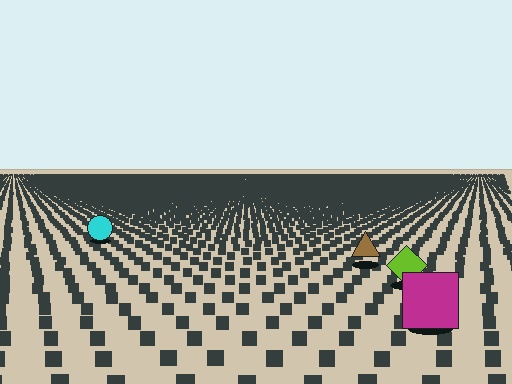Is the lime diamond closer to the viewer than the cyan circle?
Yes. The lime diamond is closer — you can tell from the texture gradient: the ground texture is coarser near it.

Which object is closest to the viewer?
The magenta square is closest. The texture marks near it are larger and more spread out.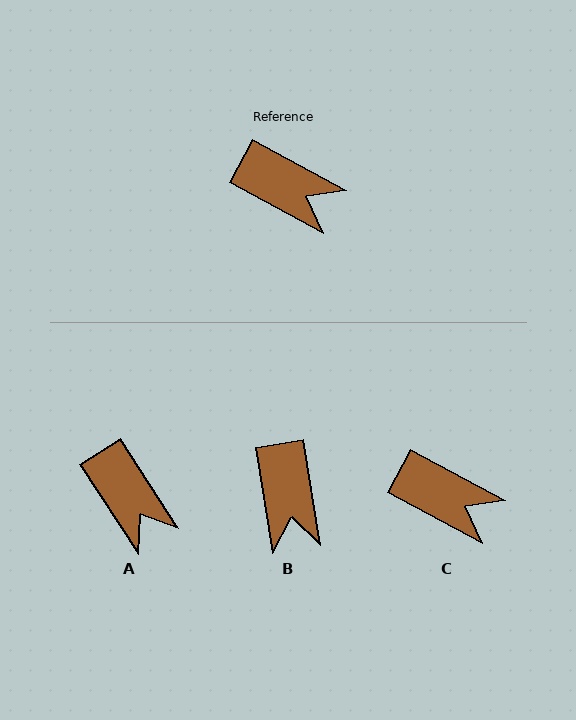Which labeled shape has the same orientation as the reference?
C.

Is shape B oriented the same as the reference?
No, it is off by about 52 degrees.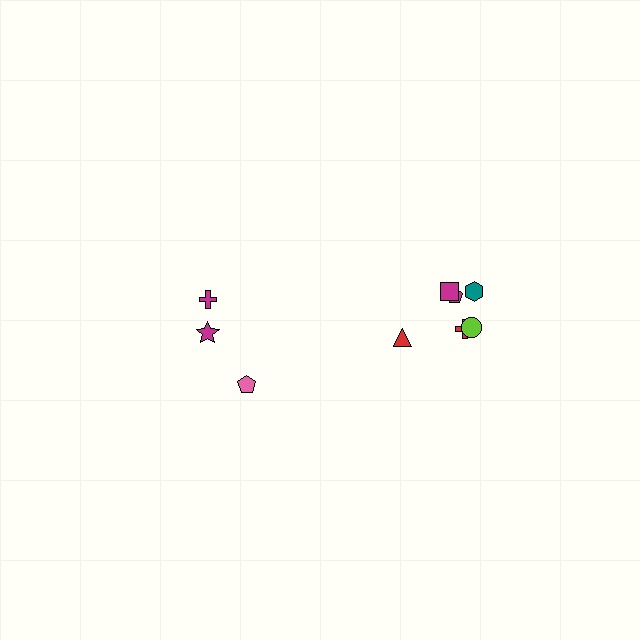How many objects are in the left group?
There are 3 objects.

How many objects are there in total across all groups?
There are 9 objects.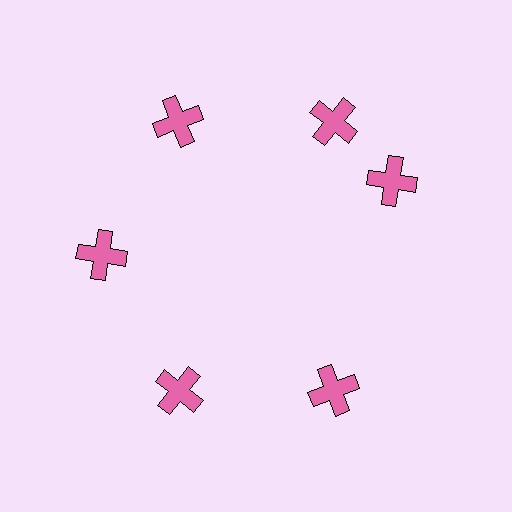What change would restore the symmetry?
The symmetry would be restored by rotating it back into even spacing with its neighbors so that all 6 crosses sit at equal angles and equal distance from the center.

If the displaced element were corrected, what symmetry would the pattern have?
It would have 6-fold rotational symmetry — the pattern would map onto itself every 60 degrees.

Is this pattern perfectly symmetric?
No. The 6 pink crosses are arranged in a ring, but one element near the 3 o'clock position is rotated out of alignment along the ring, breaking the 6-fold rotational symmetry.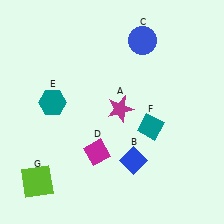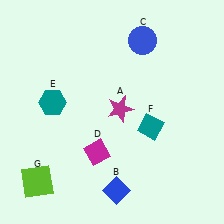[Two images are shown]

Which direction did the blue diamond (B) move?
The blue diamond (B) moved down.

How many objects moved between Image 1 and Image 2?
1 object moved between the two images.